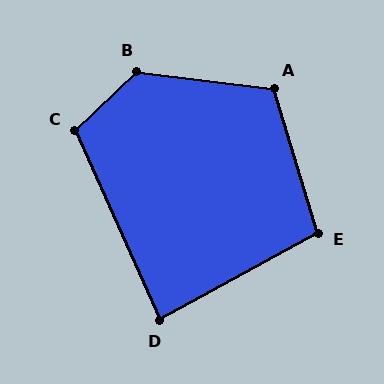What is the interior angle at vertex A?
Approximately 114 degrees (obtuse).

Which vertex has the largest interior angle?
B, at approximately 130 degrees.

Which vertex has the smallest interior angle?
D, at approximately 85 degrees.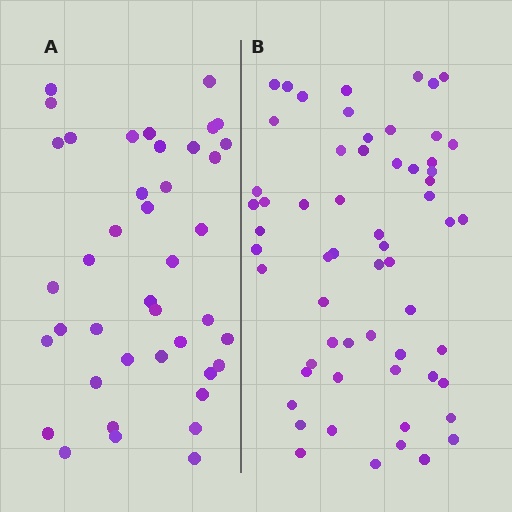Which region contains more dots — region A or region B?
Region B (the right region) has more dots.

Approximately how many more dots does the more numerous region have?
Region B has approximately 20 more dots than region A.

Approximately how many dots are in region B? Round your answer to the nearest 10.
About 60 dots.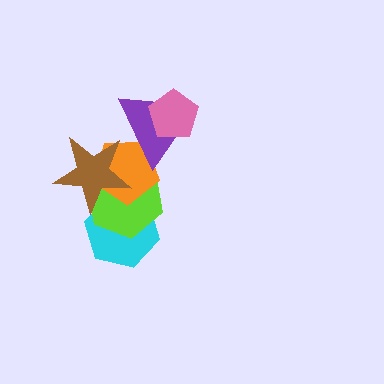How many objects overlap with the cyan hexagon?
3 objects overlap with the cyan hexagon.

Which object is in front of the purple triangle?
The pink pentagon is in front of the purple triangle.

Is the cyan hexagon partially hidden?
Yes, it is partially covered by another shape.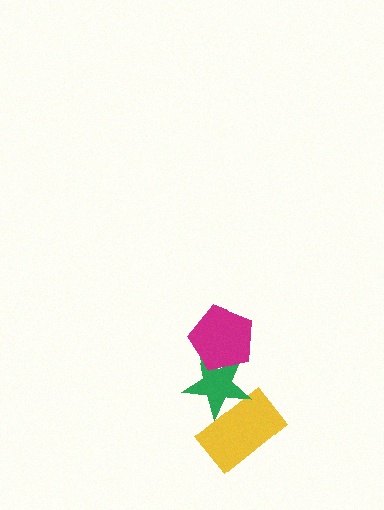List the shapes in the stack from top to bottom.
From top to bottom: the magenta pentagon, the green star, the yellow rectangle.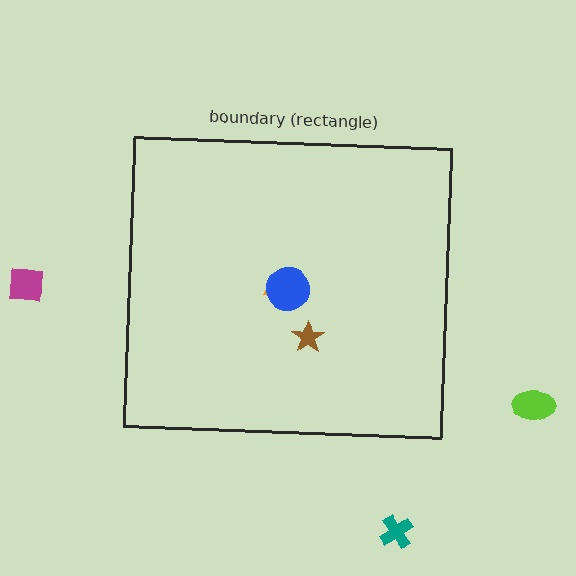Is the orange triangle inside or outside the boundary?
Inside.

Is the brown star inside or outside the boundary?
Inside.